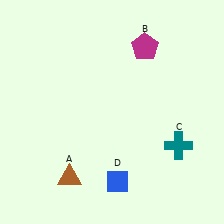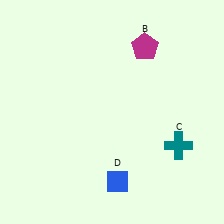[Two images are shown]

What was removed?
The brown triangle (A) was removed in Image 2.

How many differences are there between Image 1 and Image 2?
There is 1 difference between the two images.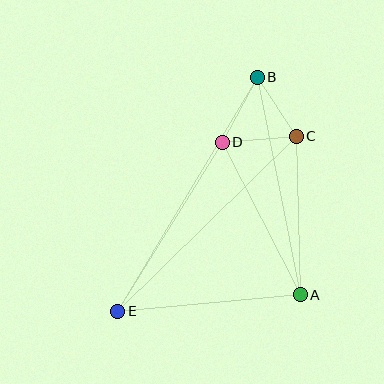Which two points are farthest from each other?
Points B and E are farthest from each other.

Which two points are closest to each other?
Points B and C are closest to each other.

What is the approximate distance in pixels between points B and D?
The distance between B and D is approximately 74 pixels.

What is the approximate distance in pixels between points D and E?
The distance between D and E is approximately 199 pixels.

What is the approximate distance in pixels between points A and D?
The distance between A and D is approximately 171 pixels.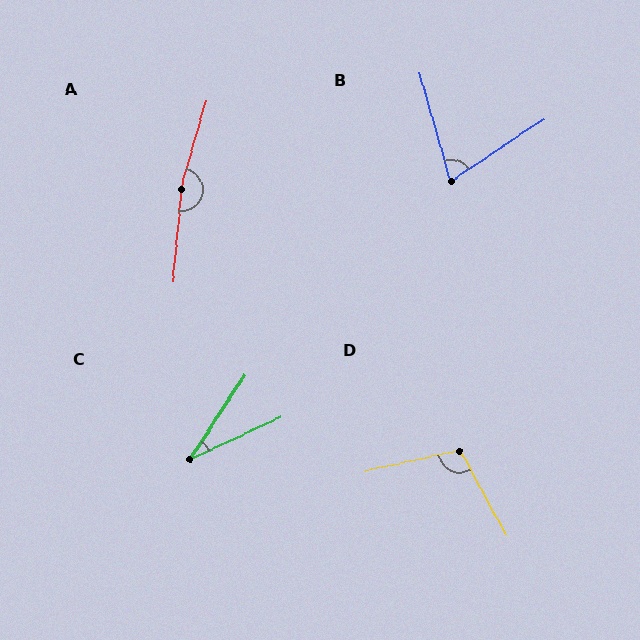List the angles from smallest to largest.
C (32°), B (73°), D (107°), A (170°).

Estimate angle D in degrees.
Approximately 107 degrees.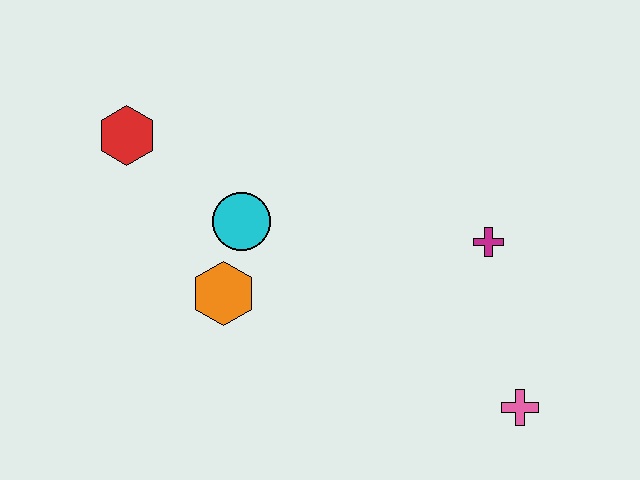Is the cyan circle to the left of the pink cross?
Yes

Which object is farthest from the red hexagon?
The pink cross is farthest from the red hexagon.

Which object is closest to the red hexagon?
The cyan circle is closest to the red hexagon.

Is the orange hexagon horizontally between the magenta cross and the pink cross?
No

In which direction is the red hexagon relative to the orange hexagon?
The red hexagon is above the orange hexagon.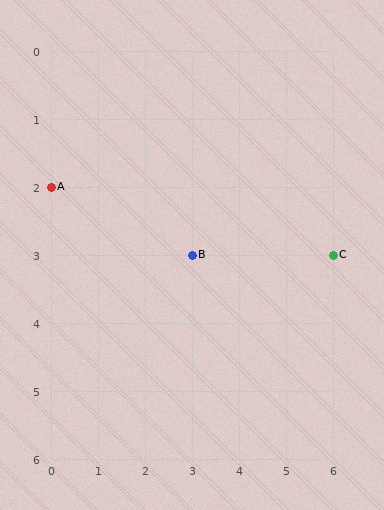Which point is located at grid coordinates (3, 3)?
Point B is at (3, 3).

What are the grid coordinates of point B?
Point B is at grid coordinates (3, 3).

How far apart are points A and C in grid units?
Points A and C are 6 columns and 1 row apart (about 6.1 grid units diagonally).